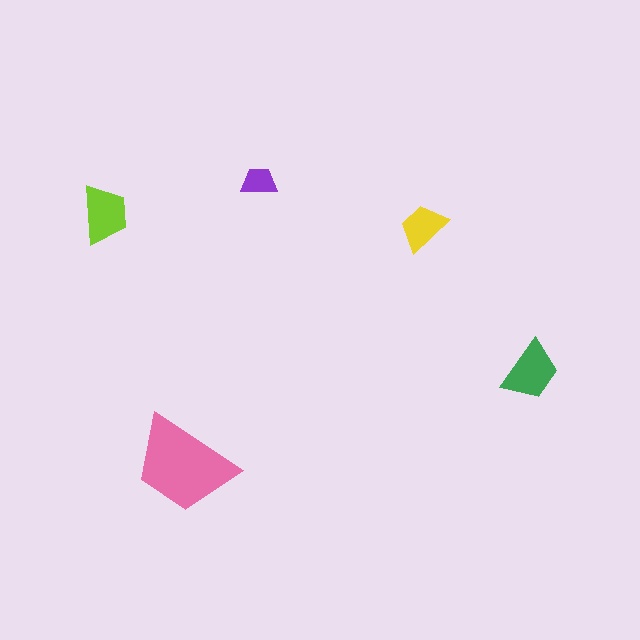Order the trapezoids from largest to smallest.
the pink one, the green one, the lime one, the yellow one, the purple one.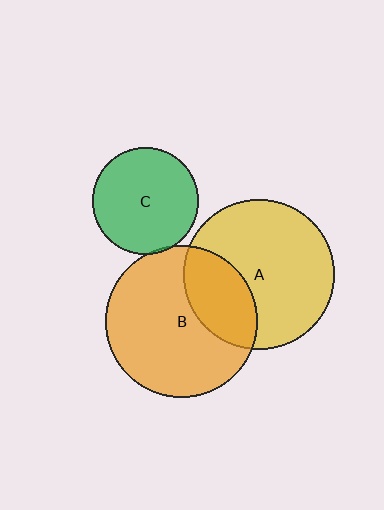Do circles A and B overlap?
Yes.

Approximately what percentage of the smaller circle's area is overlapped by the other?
Approximately 30%.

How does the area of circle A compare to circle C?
Approximately 2.0 times.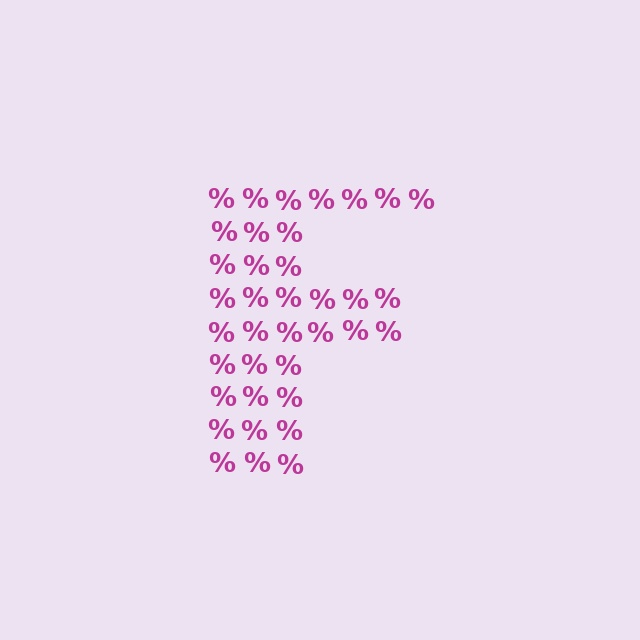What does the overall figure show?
The overall figure shows the letter F.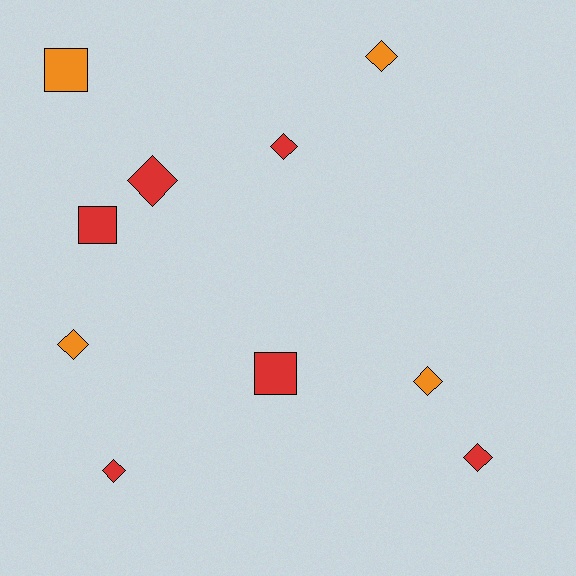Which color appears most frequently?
Red, with 6 objects.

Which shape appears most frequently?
Diamond, with 7 objects.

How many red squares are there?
There are 2 red squares.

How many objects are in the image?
There are 10 objects.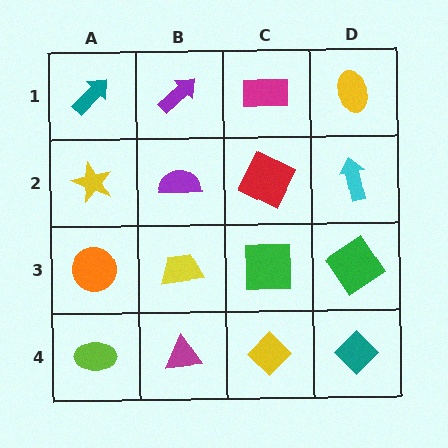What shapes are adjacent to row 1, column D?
A cyan arrow (row 2, column D), a magenta rectangle (row 1, column C).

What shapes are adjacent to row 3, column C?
A red square (row 2, column C), a yellow diamond (row 4, column C), a yellow trapezoid (row 3, column B), a green diamond (row 3, column D).